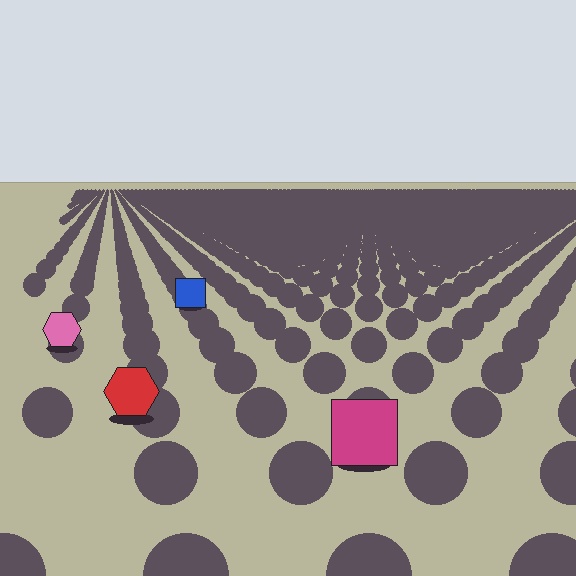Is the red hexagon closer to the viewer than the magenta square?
No. The magenta square is closer — you can tell from the texture gradient: the ground texture is coarser near it.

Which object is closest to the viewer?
The magenta square is closest. The texture marks near it are larger and more spread out.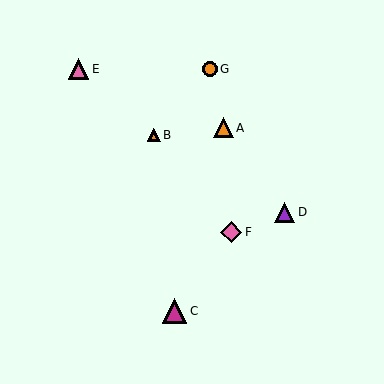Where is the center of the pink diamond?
The center of the pink diamond is at (231, 232).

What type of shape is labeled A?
Shape A is an orange triangle.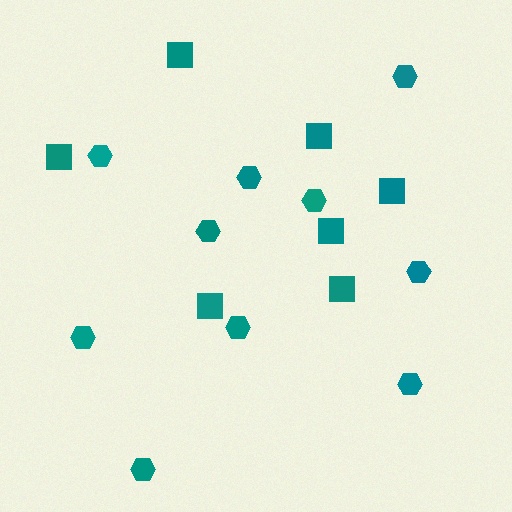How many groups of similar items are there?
There are 2 groups: one group of squares (7) and one group of hexagons (10).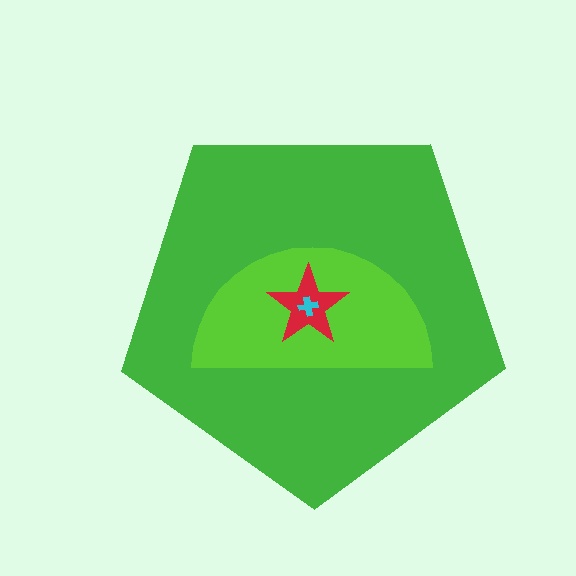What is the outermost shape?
The green pentagon.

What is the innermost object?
The cyan cross.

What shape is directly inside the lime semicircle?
The red star.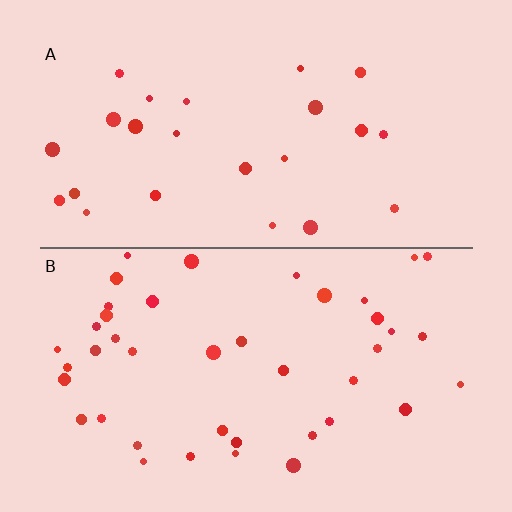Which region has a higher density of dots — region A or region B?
B (the bottom).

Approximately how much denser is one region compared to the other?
Approximately 1.7× — region B over region A.